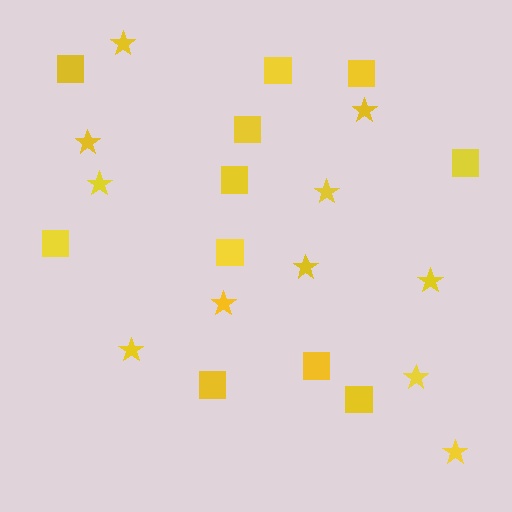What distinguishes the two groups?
There are 2 groups: one group of stars (11) and one group of squares (11).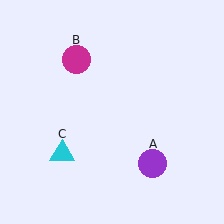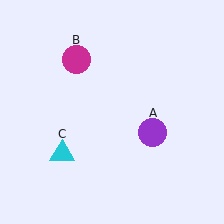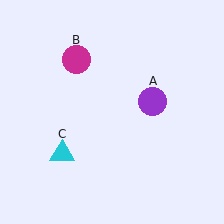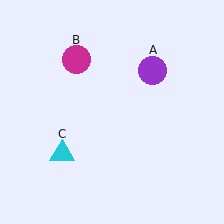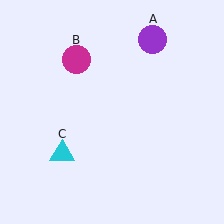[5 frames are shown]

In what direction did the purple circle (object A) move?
The purple circle (object A) moved up.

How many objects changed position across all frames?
1 object changed position: purple circle (object A).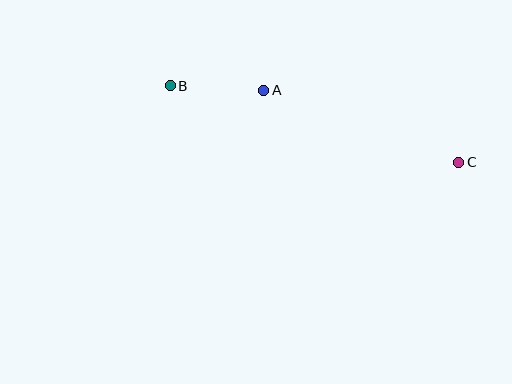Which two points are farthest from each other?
Points B and C are farthest from each other.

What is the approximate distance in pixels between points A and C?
The distance between A and C is approximately 207 pixels.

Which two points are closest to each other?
Points A and B are closest to each other.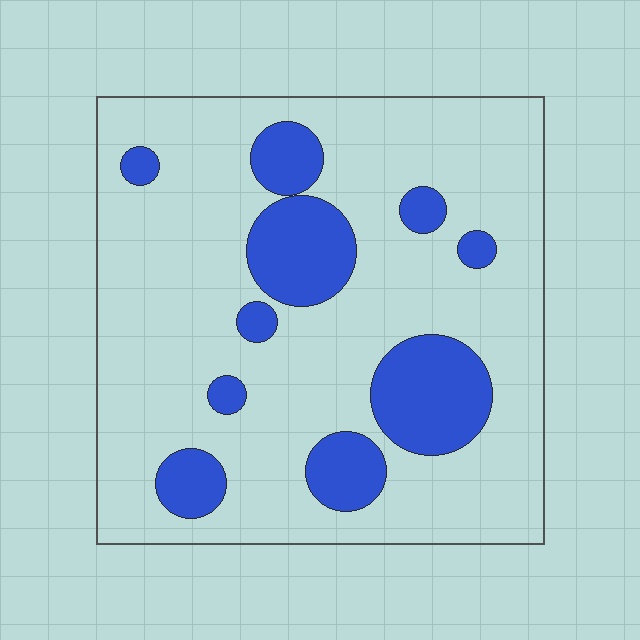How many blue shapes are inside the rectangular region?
10.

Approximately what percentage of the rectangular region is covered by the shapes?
Approximately 20%.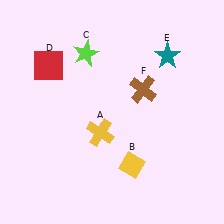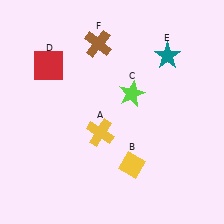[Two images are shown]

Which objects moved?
The objects that moved are: the lime star (C), the brown cross (F).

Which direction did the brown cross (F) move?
The brown cross (F) moved up.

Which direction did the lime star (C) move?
The lime star (C) moved right.